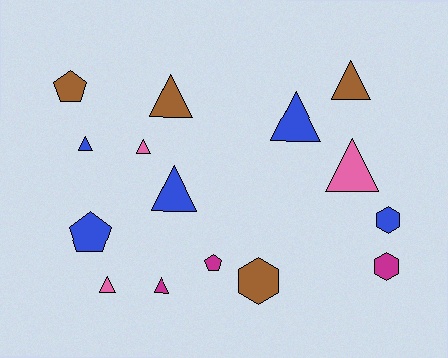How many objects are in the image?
There are 15 objects.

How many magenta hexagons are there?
There is 1 magenta hexagon.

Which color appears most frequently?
Blue, with 5 objects.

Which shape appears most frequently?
Triangle, with 9 objects.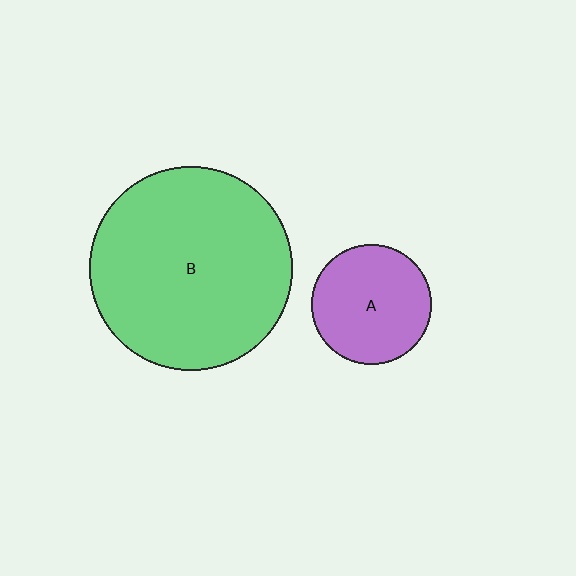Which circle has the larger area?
Circle B (green).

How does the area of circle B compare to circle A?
Approximately 2.9 times.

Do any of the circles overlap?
No, none of the circles overlap.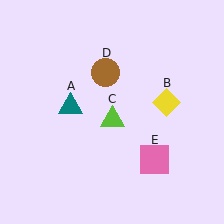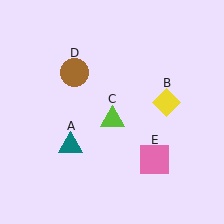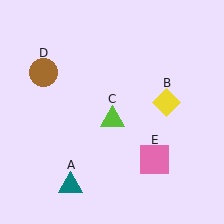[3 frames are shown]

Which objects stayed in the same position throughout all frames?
Yellow diamond (object B) and lime triangle (object C) and pink square (object E) remained stationary.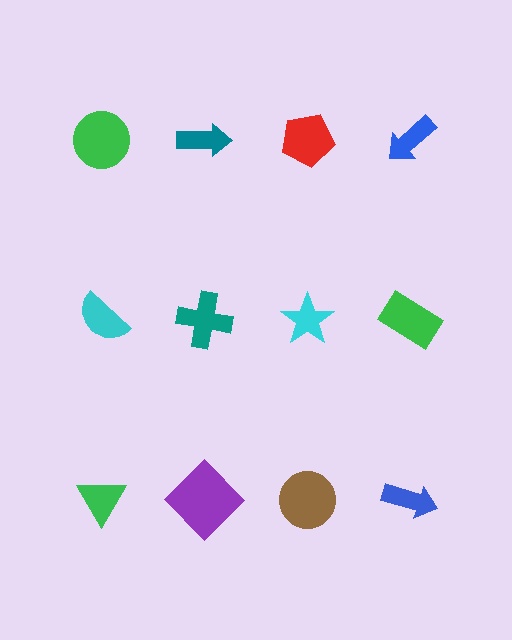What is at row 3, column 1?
A green triangle.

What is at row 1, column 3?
A red pentagon.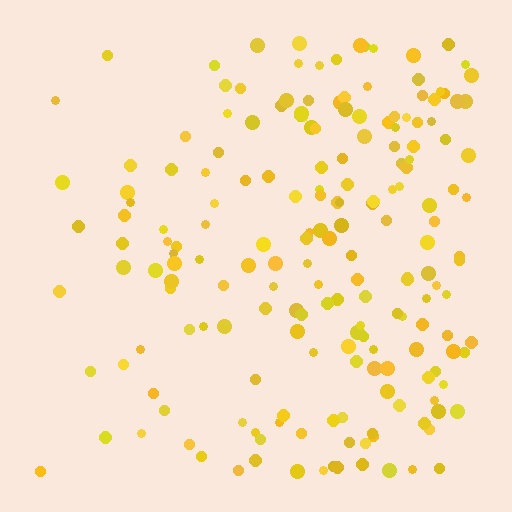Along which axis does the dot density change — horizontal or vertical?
Horizontal.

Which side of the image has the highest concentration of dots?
The right.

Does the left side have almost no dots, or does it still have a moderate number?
Still a moderate number, just noticeably fewer than the right.